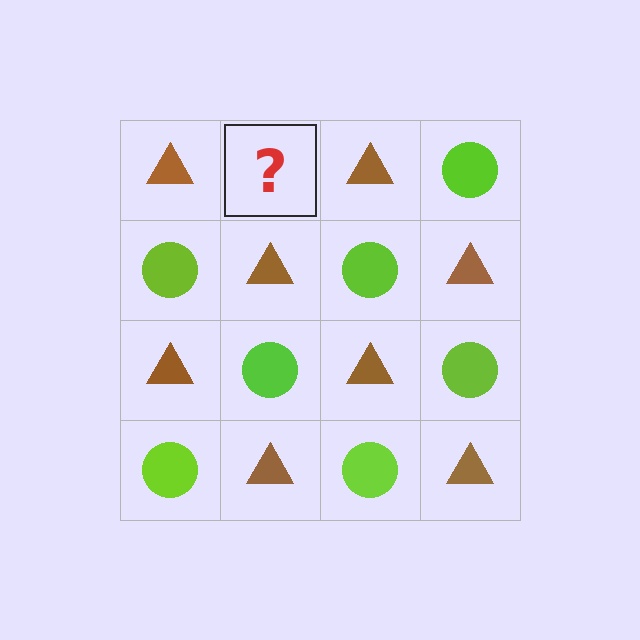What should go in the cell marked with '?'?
The missing cell should contain a lime circle.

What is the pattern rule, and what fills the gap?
The rule is that it alternates brown triangle and lime circle in a checkerboard pattern. The gap should be filled with a lime circle.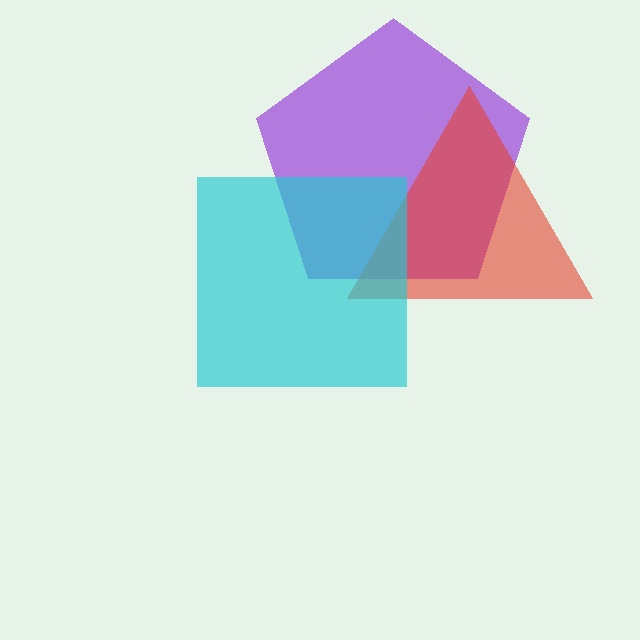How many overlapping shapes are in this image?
There are 3 overlapping shapes in the image.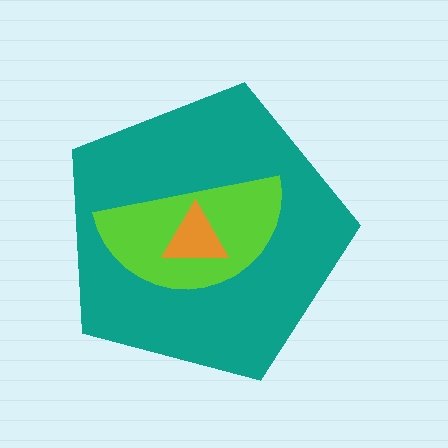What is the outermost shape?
The teal pentagon.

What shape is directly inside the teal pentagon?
The lime semicircle.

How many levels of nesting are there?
3.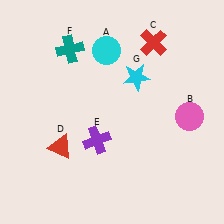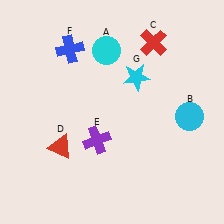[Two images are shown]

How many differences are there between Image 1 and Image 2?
There are 2 differences between the two images.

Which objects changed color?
B changed from pink to cyan. F changed from teal to blue.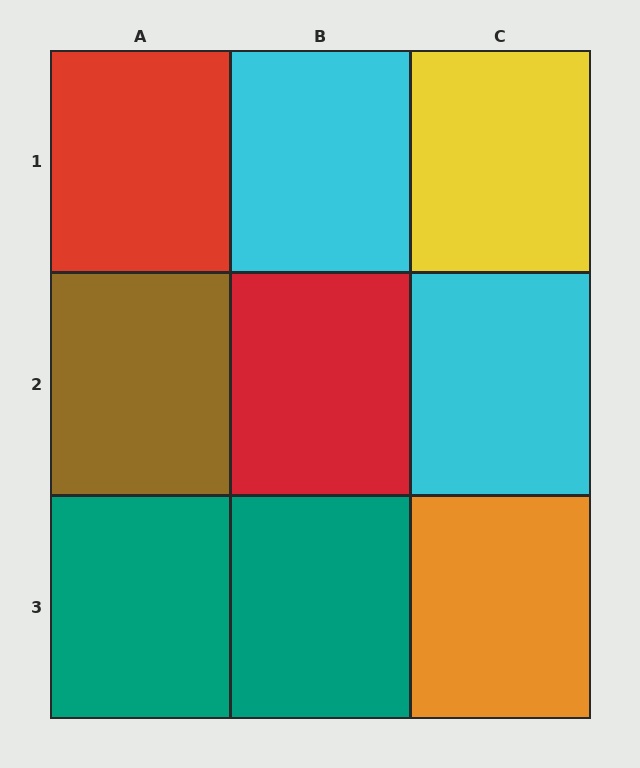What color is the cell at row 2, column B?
Red.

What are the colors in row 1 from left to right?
Red, cyan, yellow.